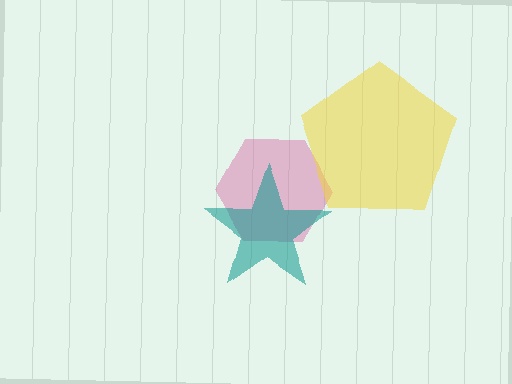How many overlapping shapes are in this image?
There are 3 overlapping shapes in the image.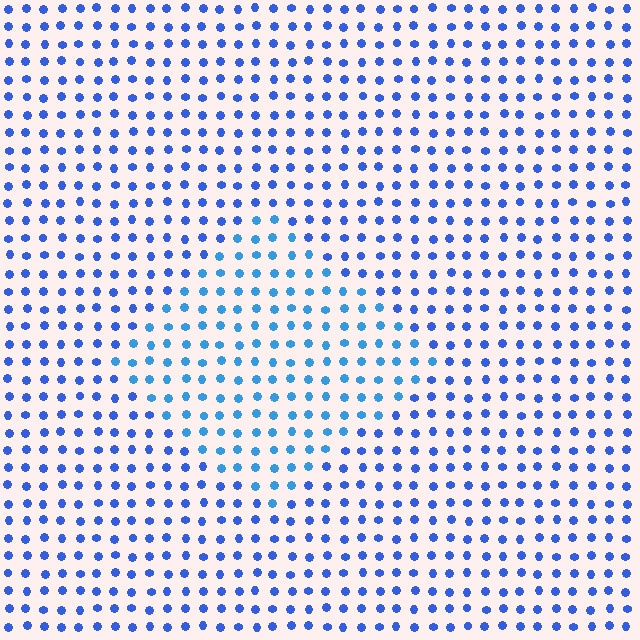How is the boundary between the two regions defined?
The boundary is defined purely by a slight shift in hue (about 21 degrees). Spacing, size, and orientation are identical on both sides.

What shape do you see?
I see a diamond.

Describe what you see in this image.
The image is filled with small blue elements in a uniform arrangement. A diamond-shaped region is visible where the elements are tinted to a slightly different hue, forming a subtle color boundary.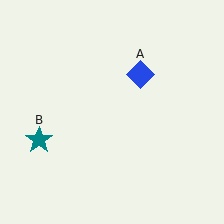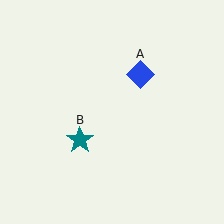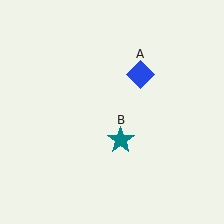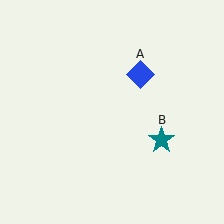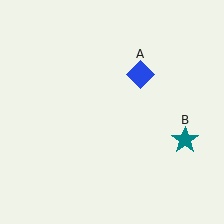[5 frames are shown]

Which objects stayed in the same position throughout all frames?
Blue diamond (object A) remained stationary.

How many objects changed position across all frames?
1 object changed position: teal star (object B).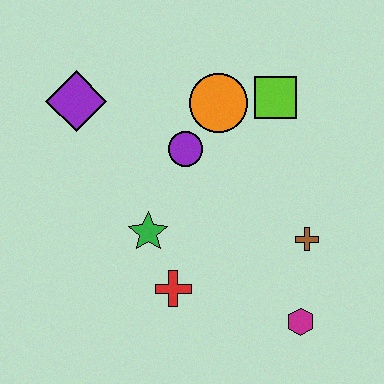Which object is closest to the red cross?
The green star is closest to the red cross.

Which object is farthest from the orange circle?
The magenta hexagon is farthest from the orange circle.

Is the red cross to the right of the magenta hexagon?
No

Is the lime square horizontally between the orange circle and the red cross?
No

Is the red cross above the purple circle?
No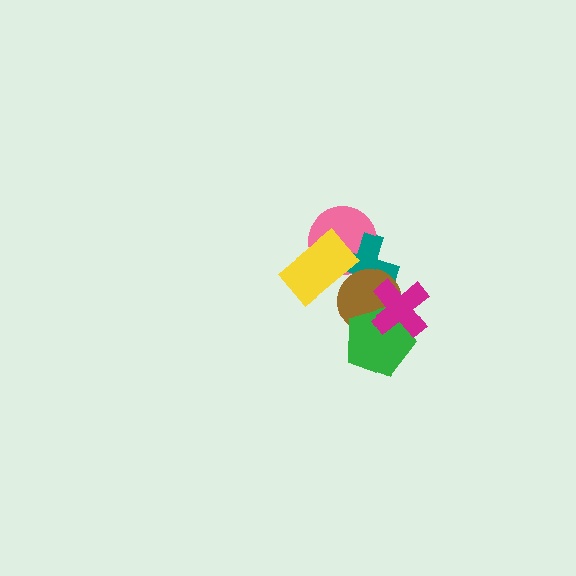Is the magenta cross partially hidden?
No, no other shape covers it.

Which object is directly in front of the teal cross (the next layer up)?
The yellow rectangle is directly in front of the teal cross.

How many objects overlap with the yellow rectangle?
2 objects overlap with the yellow rectangle.